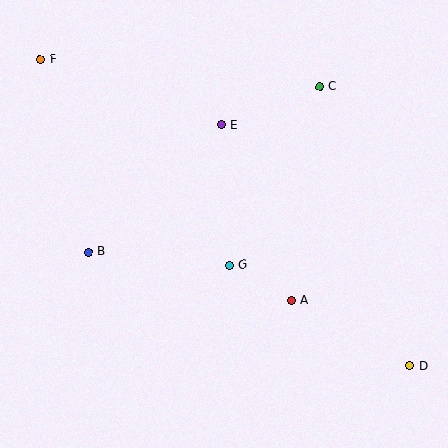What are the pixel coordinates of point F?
Point F is at (40, 59).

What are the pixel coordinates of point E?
Point E is at (222, 125).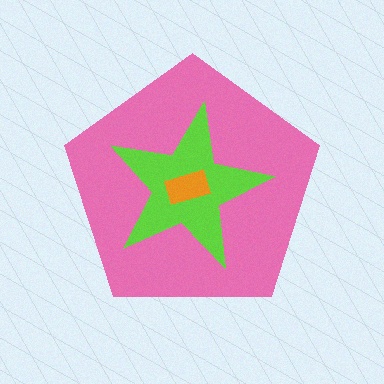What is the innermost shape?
The orange rectangle.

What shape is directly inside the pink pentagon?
The lime star.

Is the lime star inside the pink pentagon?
Yes.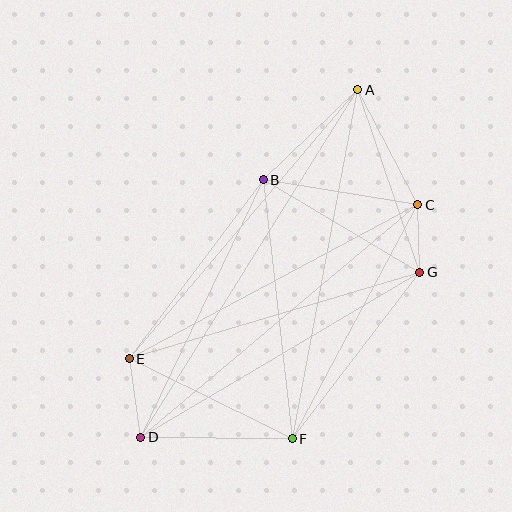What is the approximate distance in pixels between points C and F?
The distance between C and F is approximately 265 pixels.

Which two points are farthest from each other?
Points A and D are farthest from each other.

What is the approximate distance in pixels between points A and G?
The distance between A and G is approximately 193 pixels.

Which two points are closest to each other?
Points C and G are closest to each other.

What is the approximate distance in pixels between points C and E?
The distance between C and E is approximately 327 pixels.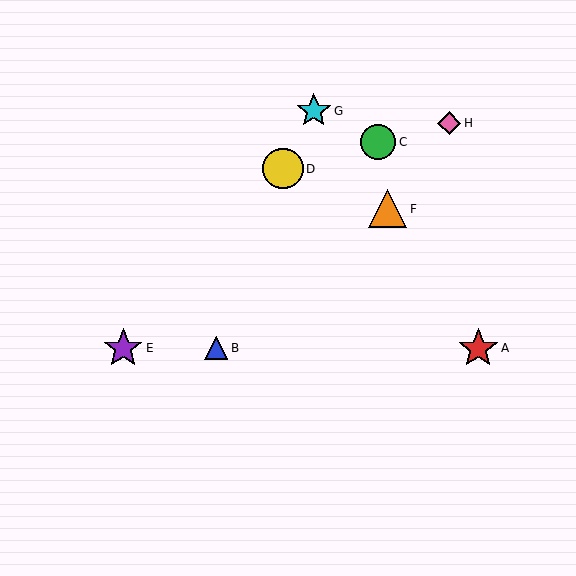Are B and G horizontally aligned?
No, B is at y≈348 and G is at y≈111.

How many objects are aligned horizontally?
3 objects (A, B, E) are aligned horizontally.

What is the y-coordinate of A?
Object A is at y≈348.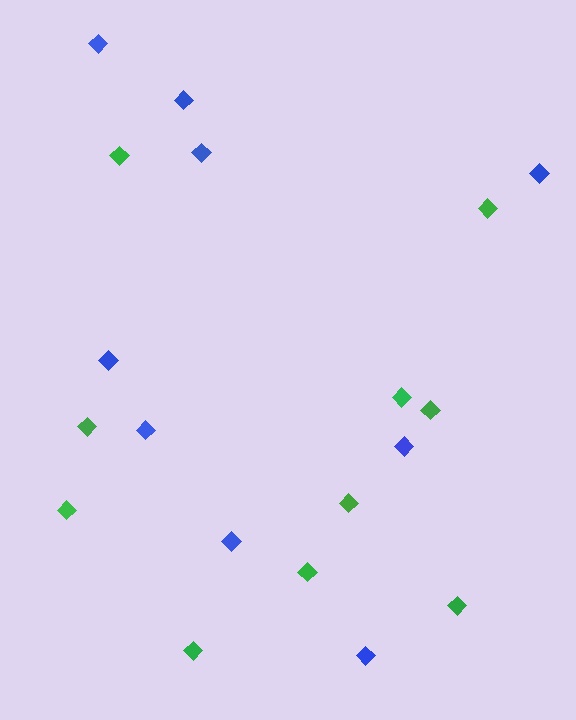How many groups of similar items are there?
There are 2 groups: one group of green diamonds (10) and one group of blue diamonds (9).